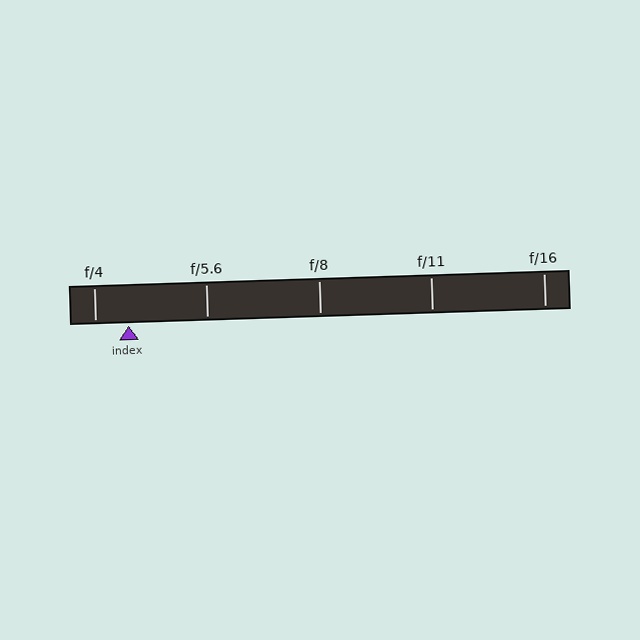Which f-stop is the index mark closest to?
The index mark is closest to f/4.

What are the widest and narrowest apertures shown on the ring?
The widest aperture shown is f/4 and the narrowest is f/16.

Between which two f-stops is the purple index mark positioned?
The index mark is between f/4 and f/5.6.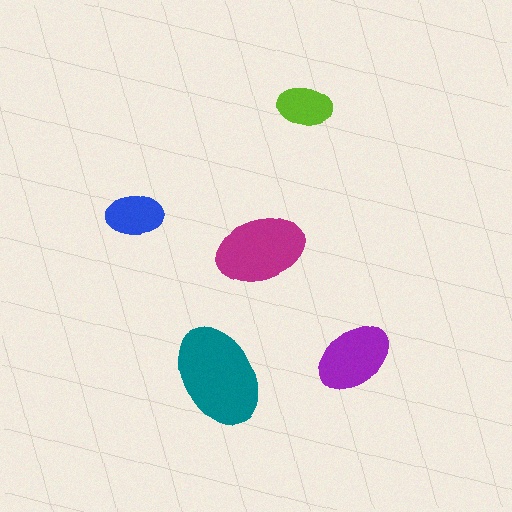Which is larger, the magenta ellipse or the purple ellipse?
The magenta one.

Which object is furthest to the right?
The purple ellipse is rightmost.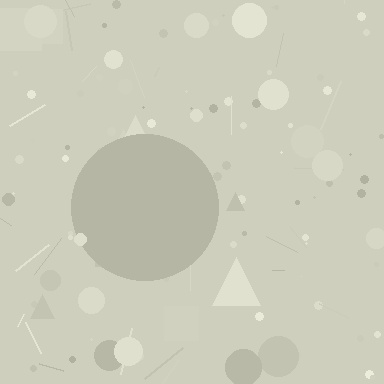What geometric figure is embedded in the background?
A circle is embedded in the background.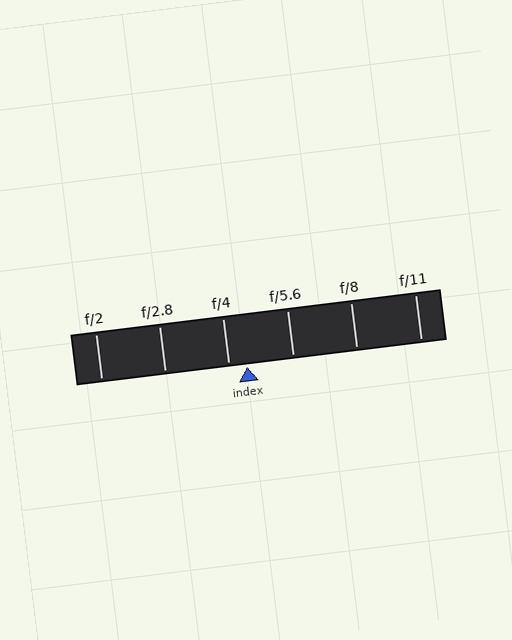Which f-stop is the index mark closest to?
The index mark is closest to f/4.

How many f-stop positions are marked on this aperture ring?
There are 6 f-stop positions marked.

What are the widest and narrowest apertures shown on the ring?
The widest aperture shown is f/2 and the narrowest is f/11.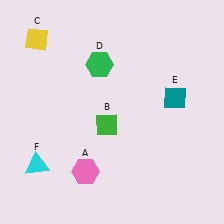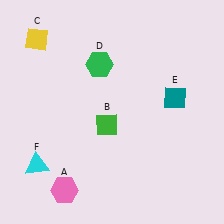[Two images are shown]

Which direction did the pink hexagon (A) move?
The pink hexagon (A) moved left.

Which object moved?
The pink hexagon (A) moved left.